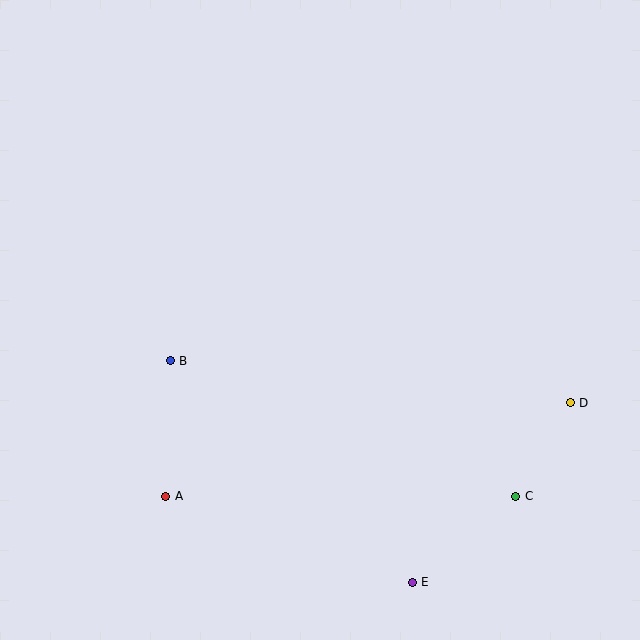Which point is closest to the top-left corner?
Point B is closest to the top-left corner.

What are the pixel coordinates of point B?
Point B is at (170, 361).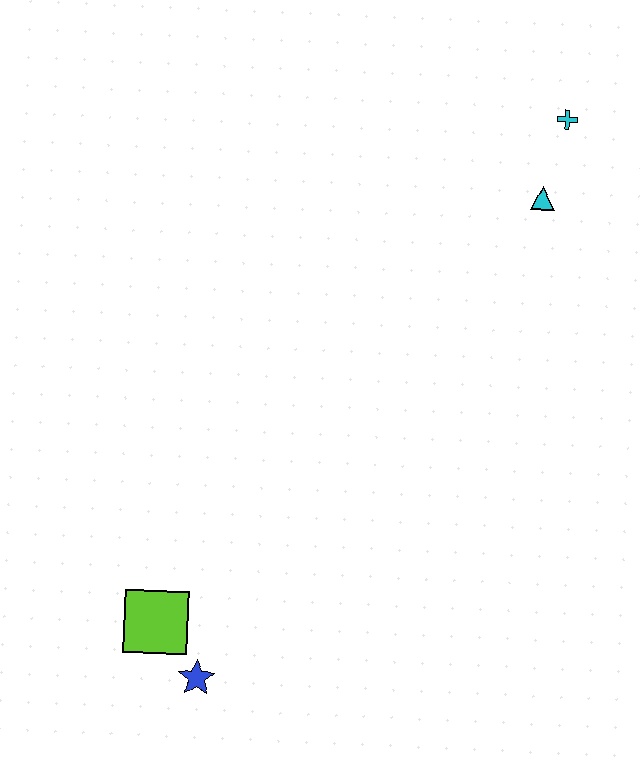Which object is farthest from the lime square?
The cyan cross is farthest from the lime square.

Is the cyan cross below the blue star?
No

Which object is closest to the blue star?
The lime square is closest to the blue star.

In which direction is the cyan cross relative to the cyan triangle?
The cyan cross is above the cyan triangle.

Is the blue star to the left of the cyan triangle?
Yes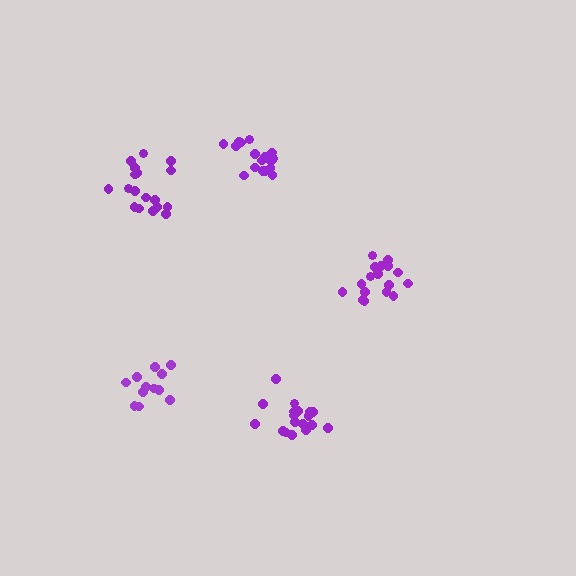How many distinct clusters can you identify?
There are 5 distinct clusters.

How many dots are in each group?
Group 1: 17 dots, Group 2: 18 dots, Group 3: 12 dots, Group 4: 18 dots, Group 5: 18 dots (83 total).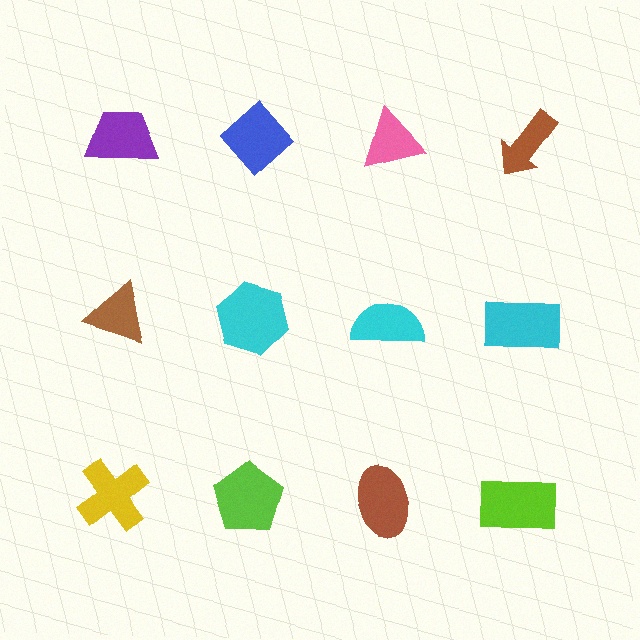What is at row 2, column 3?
A cyan semicircle.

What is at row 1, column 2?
A blue diamond.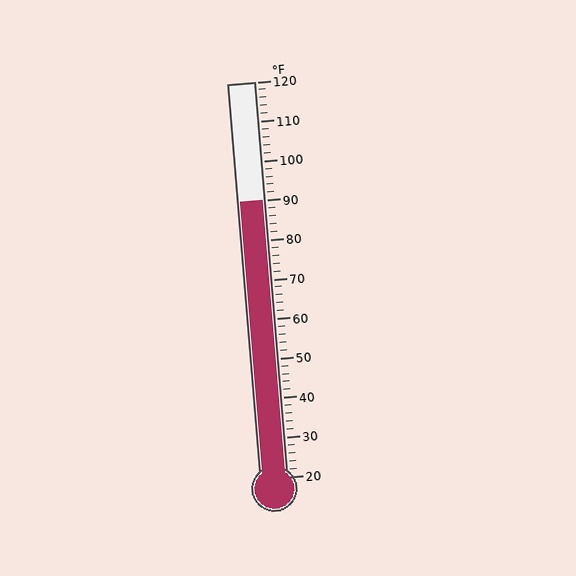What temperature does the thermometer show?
The thermometer shows approximately 90°F.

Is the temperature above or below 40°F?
The temperature is above 40°F.